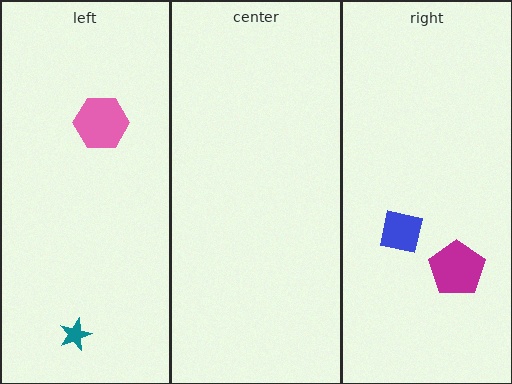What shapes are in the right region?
The magenta pentagon, the blue square.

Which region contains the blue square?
The right region.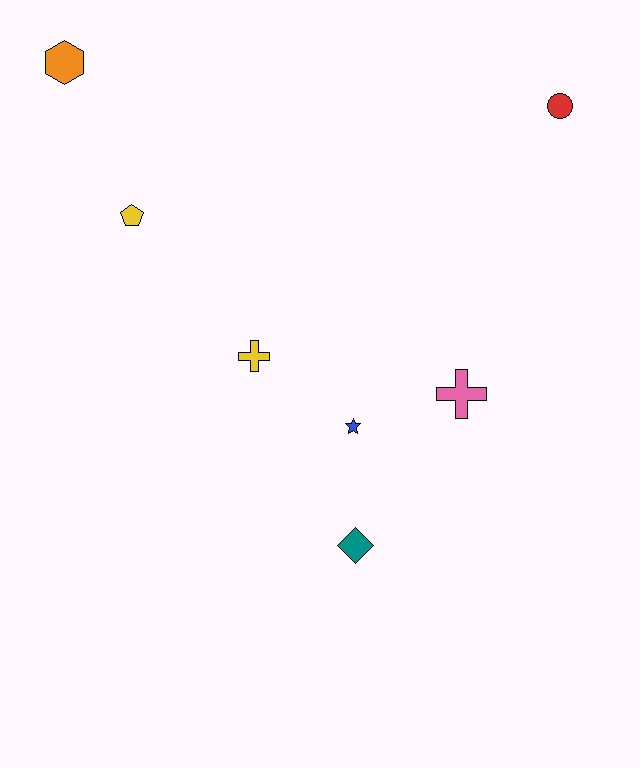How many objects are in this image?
There are 7 objects.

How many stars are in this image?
There is 1 star.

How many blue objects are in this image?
There is 1 blue object.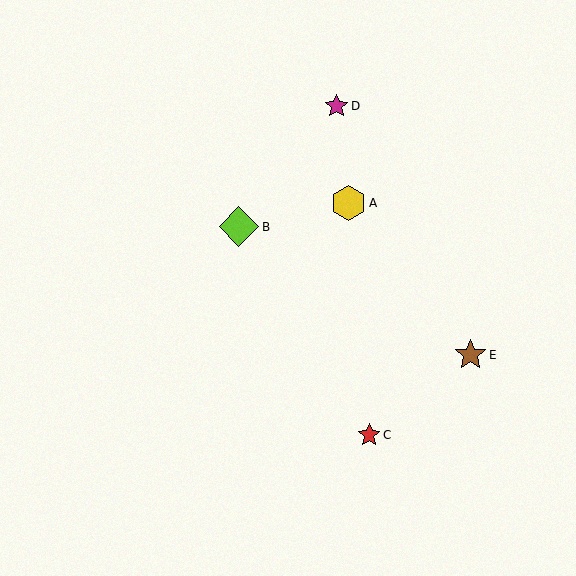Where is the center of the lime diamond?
The center of the lime diamond is at (239, 227).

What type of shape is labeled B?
Shape B is a lime diamond.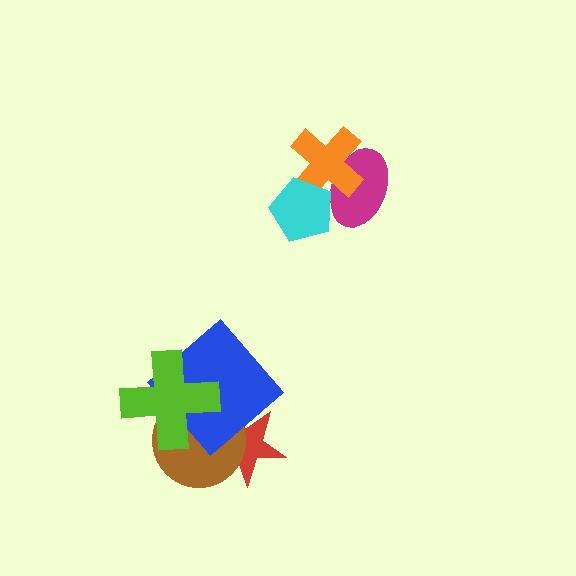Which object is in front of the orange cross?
The cyan pentagon is in front of the orange cross.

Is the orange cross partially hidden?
Yes, it is partially covered by another shape.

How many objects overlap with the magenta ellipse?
2 objects overlap with the magenta ellipse.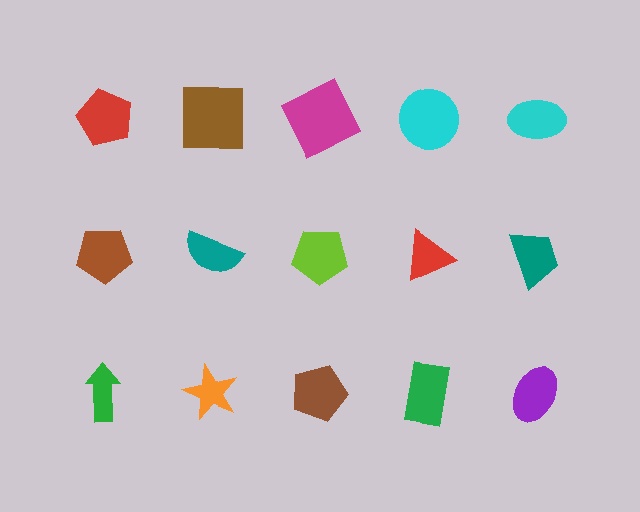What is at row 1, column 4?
A cyan circle.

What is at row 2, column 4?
A red triangle.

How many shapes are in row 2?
5 shapes.